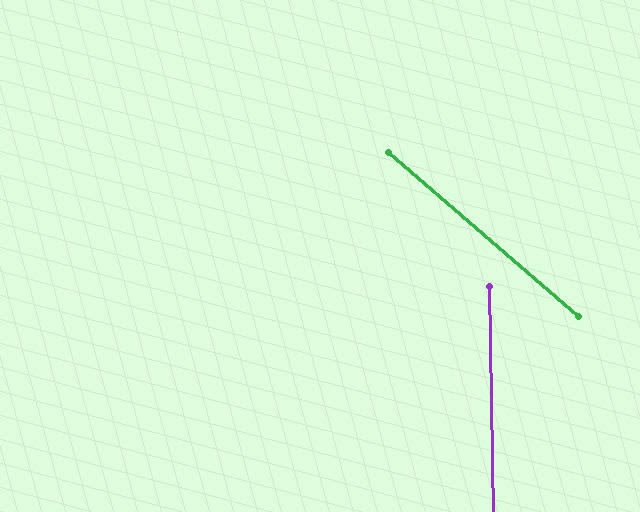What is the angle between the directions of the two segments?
Approximately 48 degrees.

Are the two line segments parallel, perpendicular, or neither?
Neither parallel nor perpendicular — they differ by about 48°.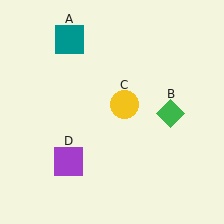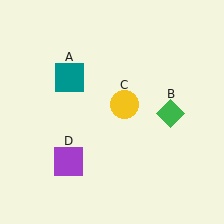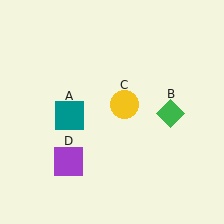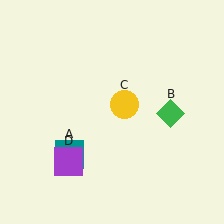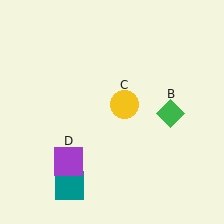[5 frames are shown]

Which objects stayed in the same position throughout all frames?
Green diamond (object B) and yellow circle (object C) and purple square (object D) remained stationary.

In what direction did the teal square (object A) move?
The teal square (object A) moved down.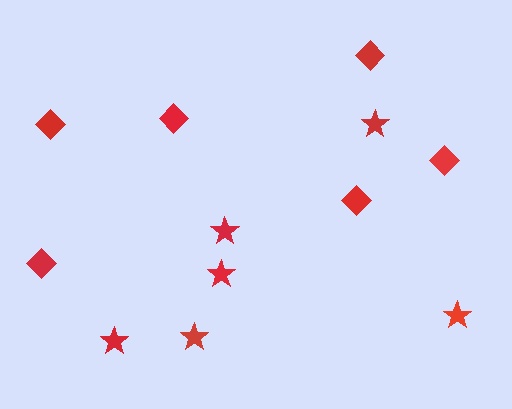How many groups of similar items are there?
There are 2 groups: one group of diamonds (6) and one group of stars (6).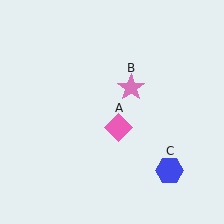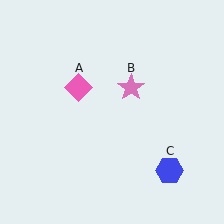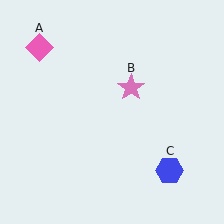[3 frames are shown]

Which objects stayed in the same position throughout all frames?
Pink star (object B) and blue hexagon (object C) remained stationary.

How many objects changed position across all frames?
1 object changed position: pink diamond (object A).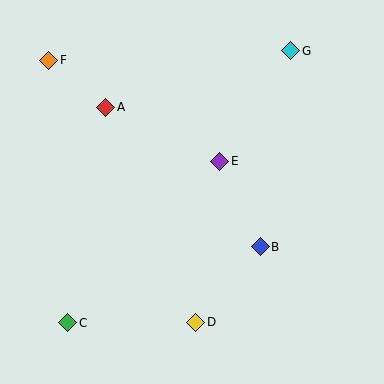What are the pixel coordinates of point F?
Point F is at (49, 60).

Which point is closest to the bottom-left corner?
Point C is closest to the bottom-left corner.